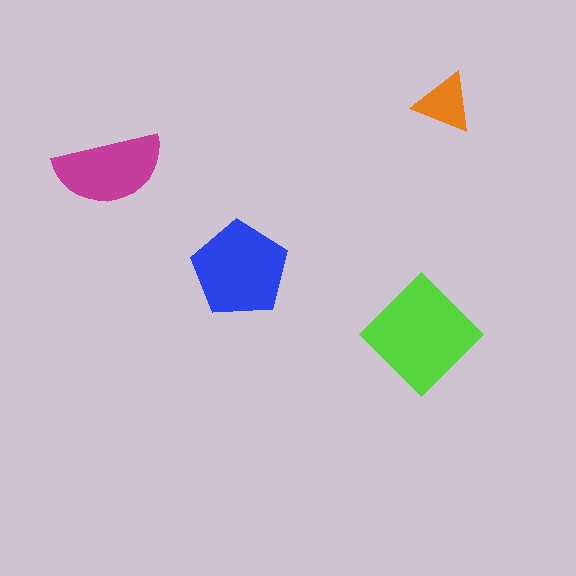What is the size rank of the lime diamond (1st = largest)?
1st.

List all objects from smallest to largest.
The orange triangle, the magenta semicircle, the blue pentagon, the lime diamond.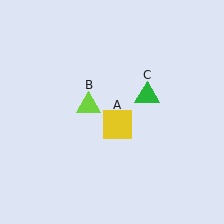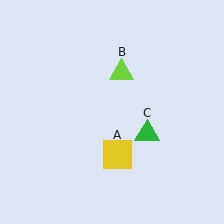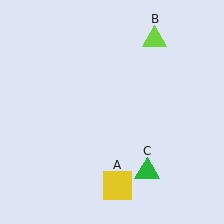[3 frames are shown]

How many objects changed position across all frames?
3 objects changed position: yellow square (object A), lime triangle (object B), green triangle (object C).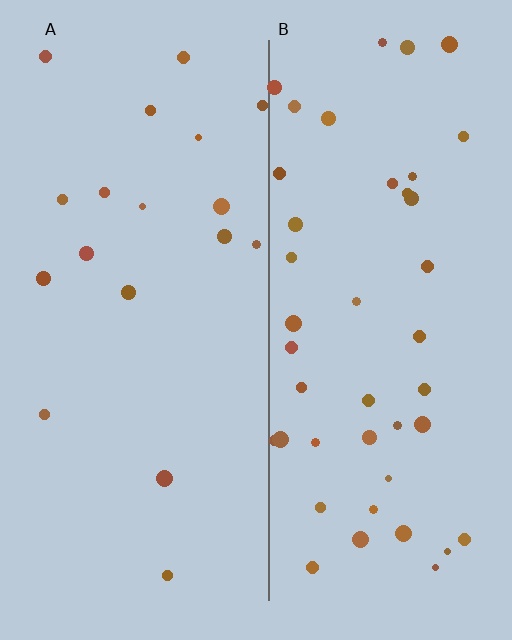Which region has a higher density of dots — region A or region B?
B (the right).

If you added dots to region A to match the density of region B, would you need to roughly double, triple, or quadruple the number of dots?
Approximately double.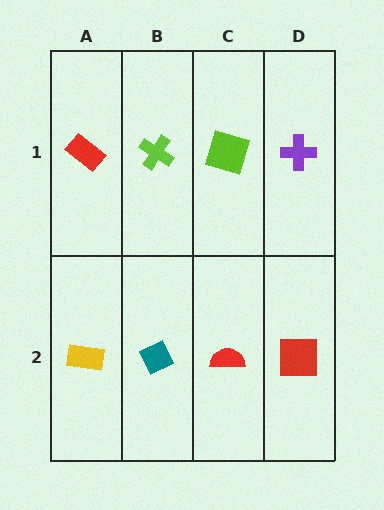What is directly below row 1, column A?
A yellow rectangle.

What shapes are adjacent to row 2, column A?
A red rectangle (row 1, column A), a teal diamond (row 2, column B).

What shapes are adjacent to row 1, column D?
A red square (row 2, column D), a lime square (row 1, column C).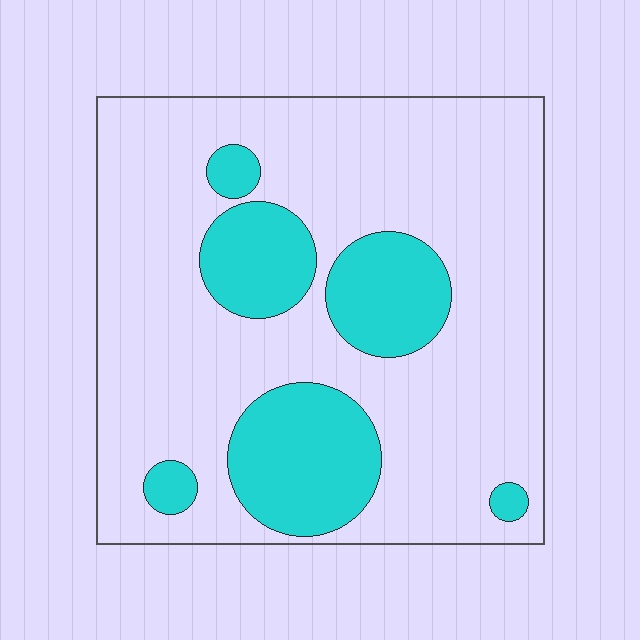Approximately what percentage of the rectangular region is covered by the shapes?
Approximately 25%.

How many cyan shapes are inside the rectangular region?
6.